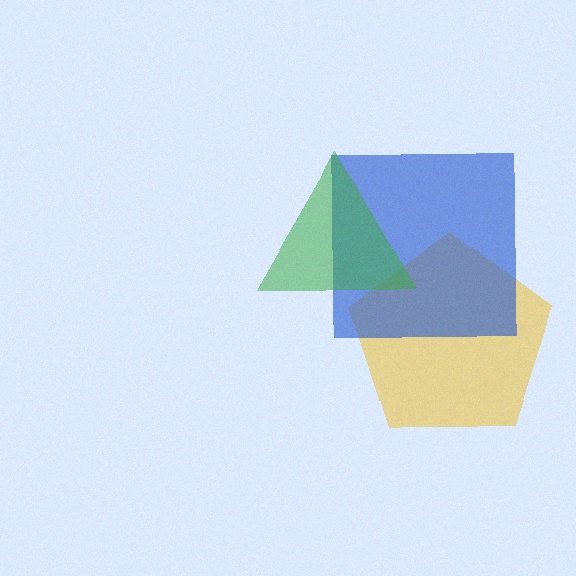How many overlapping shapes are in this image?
There are 3 overlapping shapes in the image.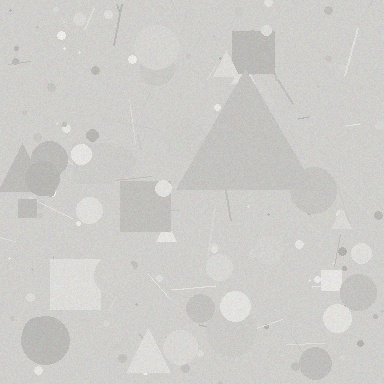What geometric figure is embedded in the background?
A triangle is embedded in the background.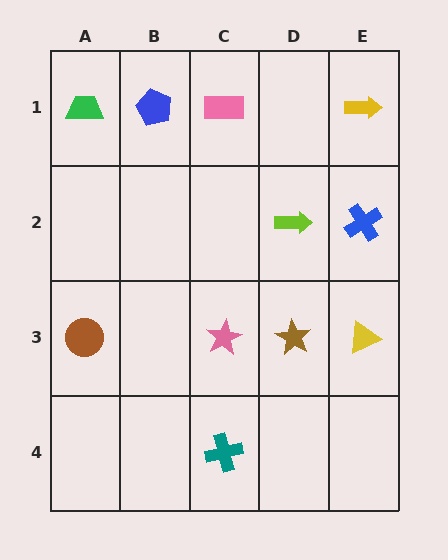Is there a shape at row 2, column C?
No, that cell is empty.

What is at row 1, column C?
A pink rectangle.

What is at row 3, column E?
A yellow triangle.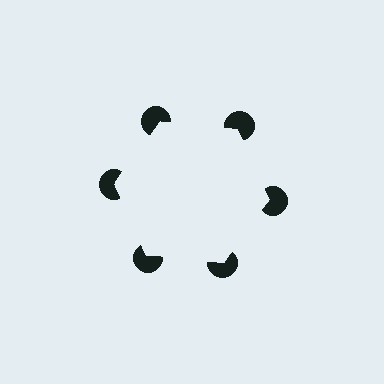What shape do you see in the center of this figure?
An illusory hexagon — its edges are inferred from the aligned wedge cuts in the pac-man discs, not physically drawn.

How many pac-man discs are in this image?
There are 6 — one at each vertex of the illusory hexagon.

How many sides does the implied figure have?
6 sides.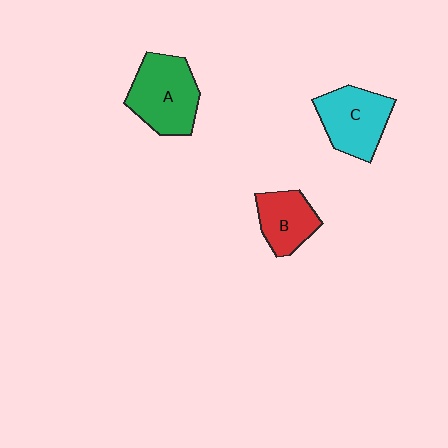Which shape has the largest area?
Shape A (green).